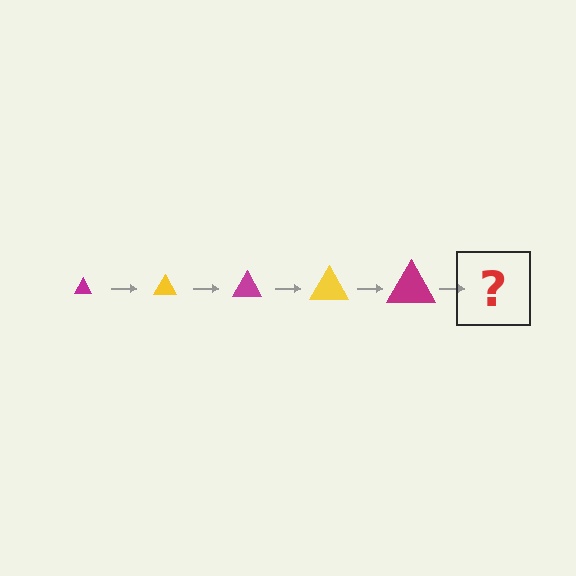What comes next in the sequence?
The next element should be a yellow triangle, larger than the previous one.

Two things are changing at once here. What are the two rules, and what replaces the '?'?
The two rules are that the triangle grows larger each step and the color cycles through magenta and yellow. The '?' should be a yellow triangle, larger than the previous one.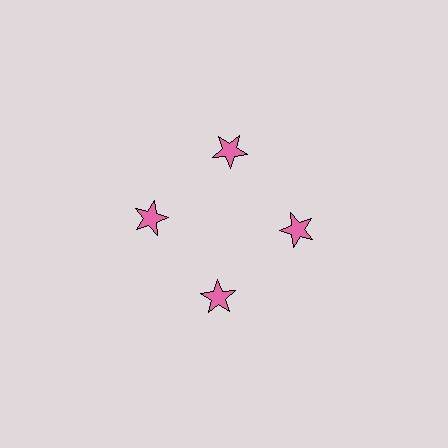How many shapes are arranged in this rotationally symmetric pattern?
There are 4 shapes, arranged in 4 groups of 1.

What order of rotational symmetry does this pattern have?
This pattern has 4-fold rotational symmetry.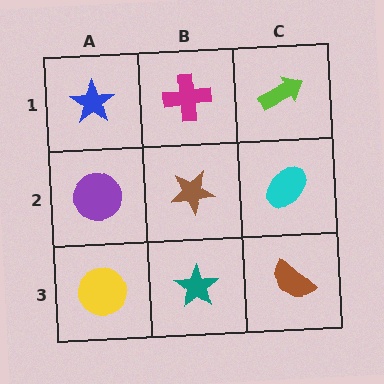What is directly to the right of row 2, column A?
A brown star.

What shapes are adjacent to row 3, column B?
A brown star (row 2, column B), a yellow circle (row 3, column A), a brown semicircle (row 3, column C).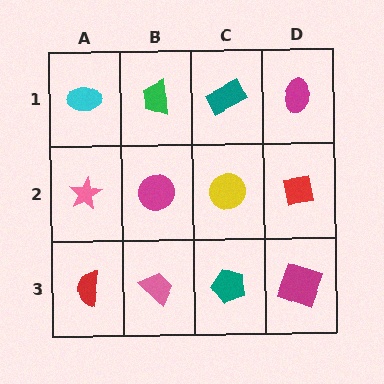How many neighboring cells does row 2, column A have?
3.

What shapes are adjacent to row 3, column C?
A yellow circle (row 2, column C), a pink trapezoid (row 3, column B), a magenta square (row 3, column D).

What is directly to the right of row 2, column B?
A yellow circle.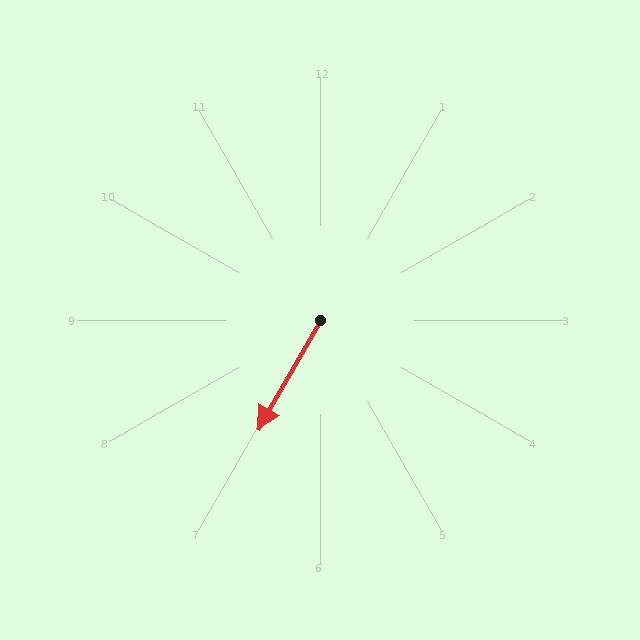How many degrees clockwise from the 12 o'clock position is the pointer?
Approximately 210 degrees.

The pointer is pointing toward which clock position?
Roughly 7 o'clock.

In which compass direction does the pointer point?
Southwest.